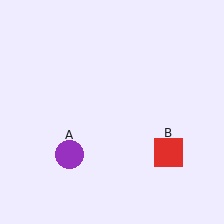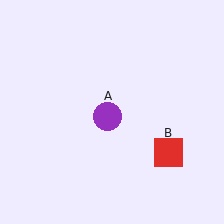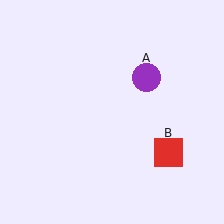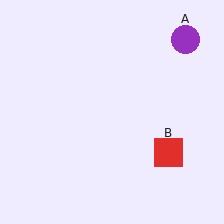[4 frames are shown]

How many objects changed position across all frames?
1 object changed position: purple circle (object A).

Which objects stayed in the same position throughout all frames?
Red square (object B) remained stationary.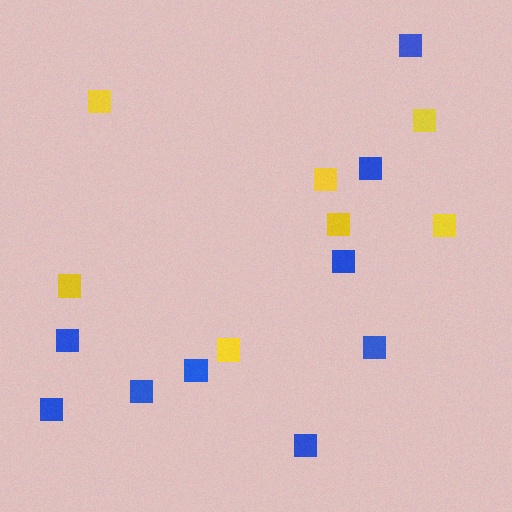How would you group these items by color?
There are 2 groups: one group of blue squares (9) and one group of yellow squares (7).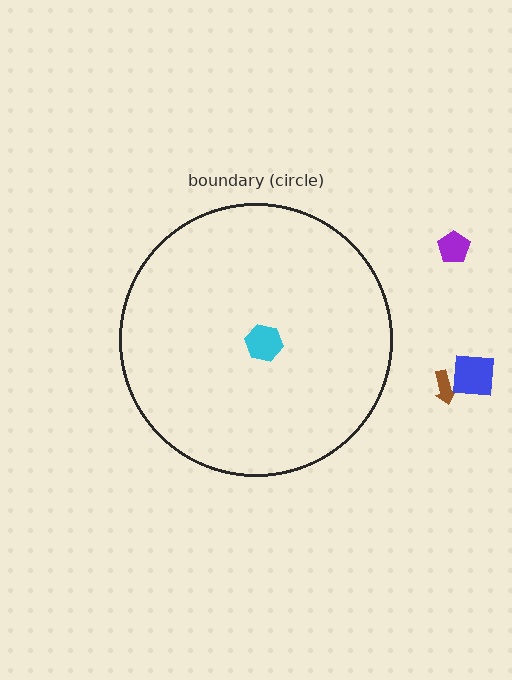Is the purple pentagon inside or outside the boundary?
Outside.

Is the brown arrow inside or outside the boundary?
Outside.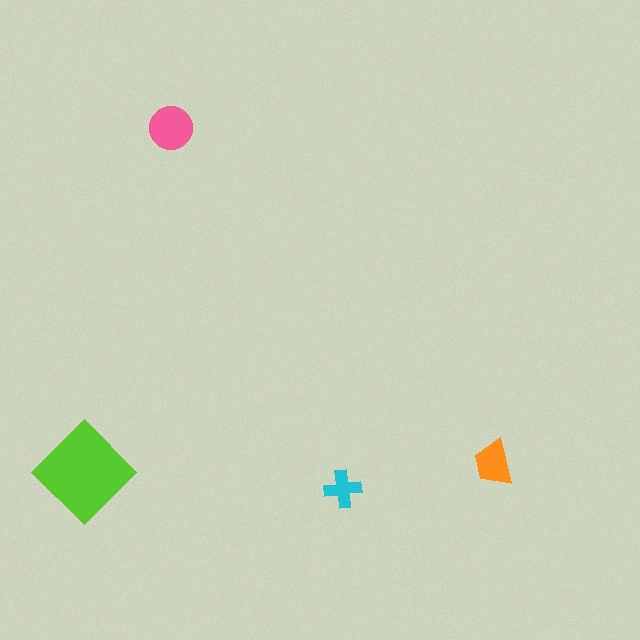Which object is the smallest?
The cyan cross.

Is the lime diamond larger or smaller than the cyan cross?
Larger.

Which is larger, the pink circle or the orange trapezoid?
The pink circle.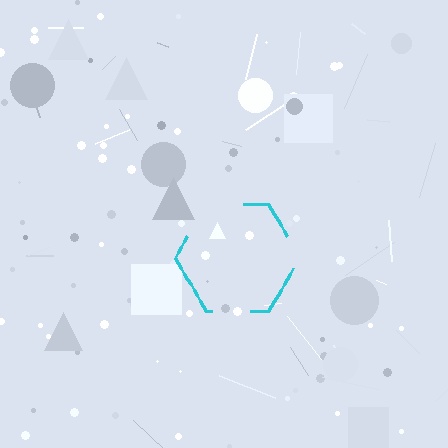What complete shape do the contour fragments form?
The contour fragments form a hexagon.